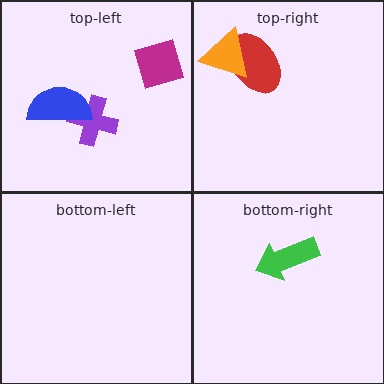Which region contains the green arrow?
The bottom-right region.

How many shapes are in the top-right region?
2.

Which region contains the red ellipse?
The top-right region.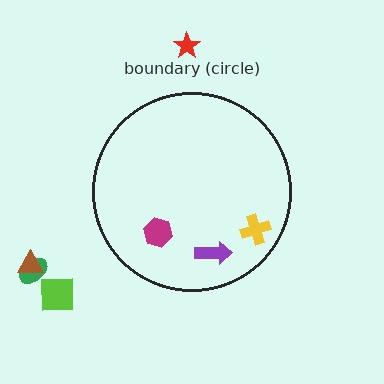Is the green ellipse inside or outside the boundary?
Outside.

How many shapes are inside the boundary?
3 inside, 4 outside.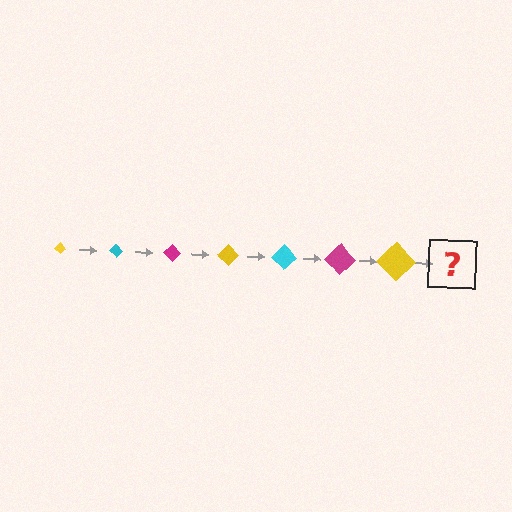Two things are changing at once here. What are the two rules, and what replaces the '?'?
The two rules are that the diamond grows larger each step and the color cycles through yellow, cyan, and magenta. The '?' should be a cyan diamond, larger than the previous one.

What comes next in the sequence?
The next element should be a cyan diamond, larger than the previous one.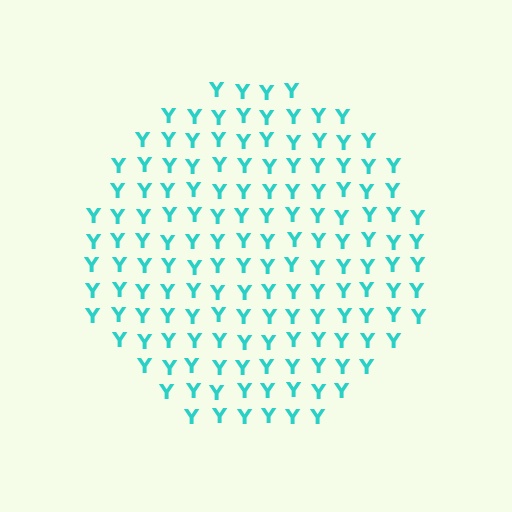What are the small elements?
The small elements are letter Y's.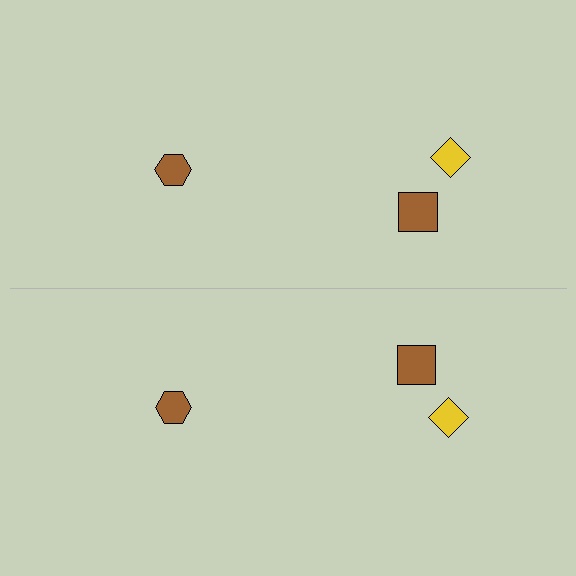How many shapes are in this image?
There are 6 shapes in this image.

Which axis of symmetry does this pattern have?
The pattern has a horizontal axis of symmetry running through the center of the image.